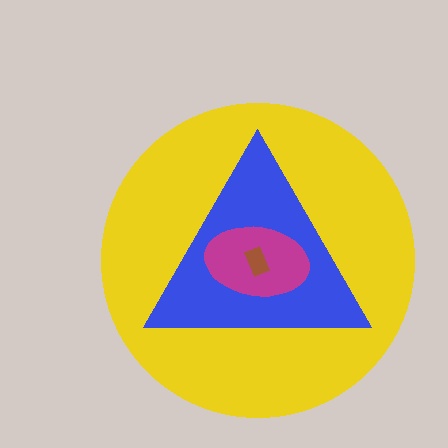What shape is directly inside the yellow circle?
The blue triangle.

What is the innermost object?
The brown rectangle.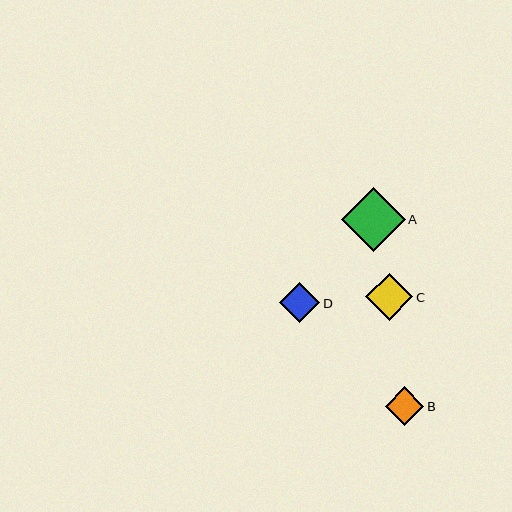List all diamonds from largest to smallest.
From largest to smallest: A, C, D, B.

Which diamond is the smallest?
Diamond B is the smallest with a size of approximately 38 pixels.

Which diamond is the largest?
Diamond A is the largest with a size of approximately 63 pixels.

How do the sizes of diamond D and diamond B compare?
Diamond D and diamond B are approximately the same size.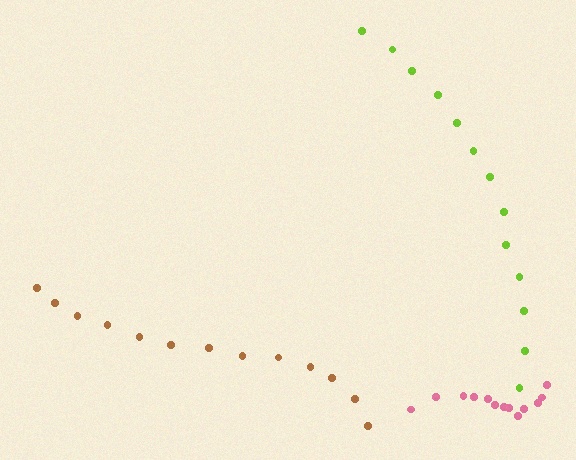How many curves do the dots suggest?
There are 3 distinct paths.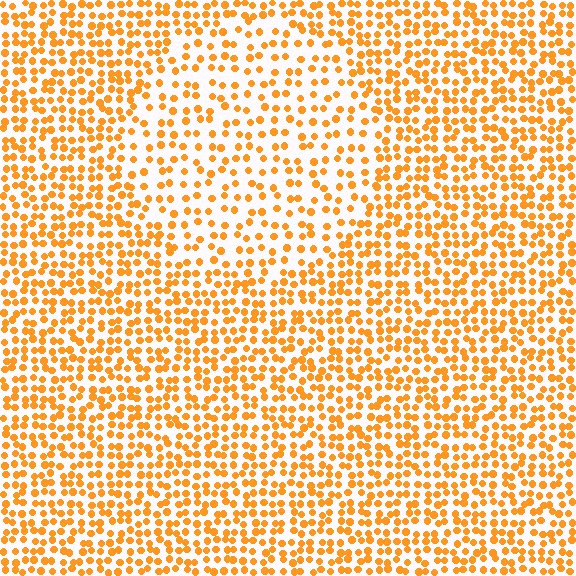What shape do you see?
I see a circle.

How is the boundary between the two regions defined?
The boundary is defined by a change in element density (approximately 1.8x ratio). All elements are the same color, size, and shape.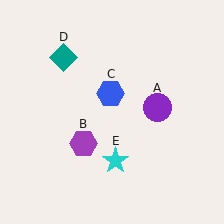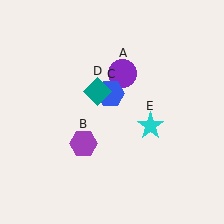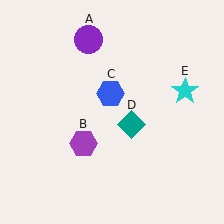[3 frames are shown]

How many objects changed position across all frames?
3 objects changed position: purple circle (object A), teal diamond (object D), cyan star (object E).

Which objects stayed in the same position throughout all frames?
Purple hexagon (object B) and blue hexagon (object C) remained stationary.